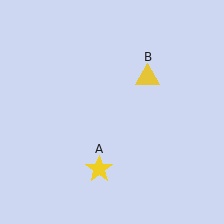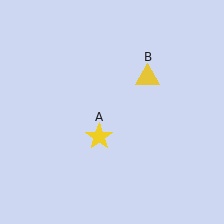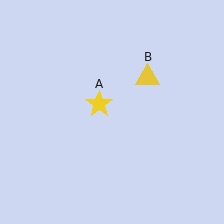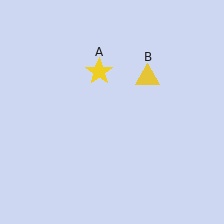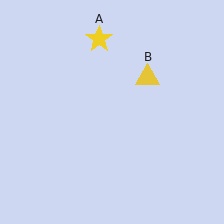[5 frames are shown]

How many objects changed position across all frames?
1 object changed position: yellow star (object A).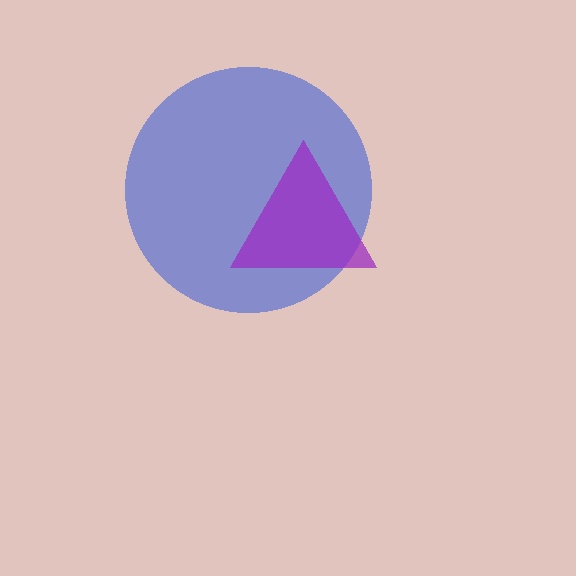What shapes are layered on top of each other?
The layered shapes are: a blue circle, a purple triangle.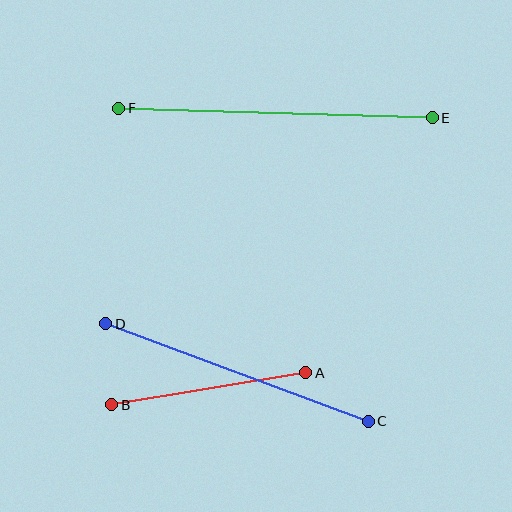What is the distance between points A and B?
The distance is approximately 196 pixels.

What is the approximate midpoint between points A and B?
The midpoint is at approximately (209, 389) pixels.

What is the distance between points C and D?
The distance is approximately 280 pixels.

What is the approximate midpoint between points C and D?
The midpoint is at approximately (237, 373) pixels.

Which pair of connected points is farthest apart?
Points E and F are farthest apart.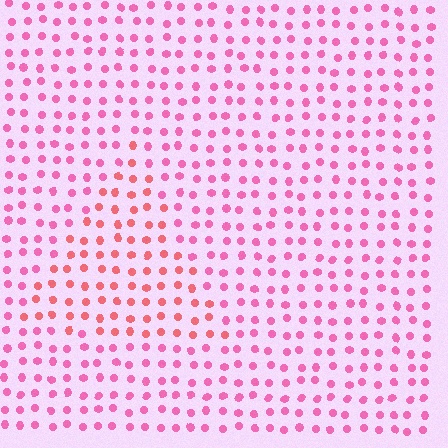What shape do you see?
I see a triangle.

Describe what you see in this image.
The image is filled with small pink elements in a uniform arrangement. A triangle-shaped region is visible where the elements are tinted to a slightly different hue, forming a subtle color boundary.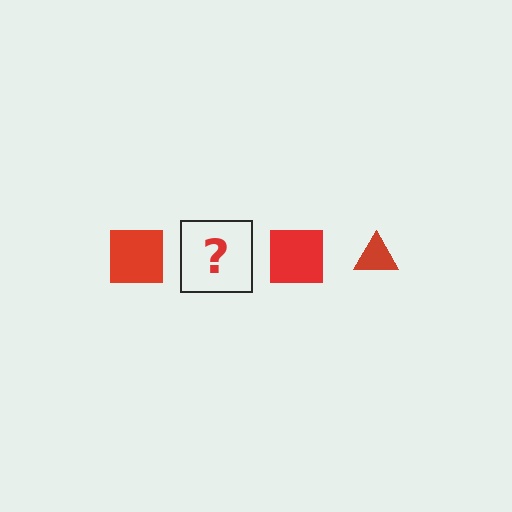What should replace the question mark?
The question mark should be replaced with a red triangle.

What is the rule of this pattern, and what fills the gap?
The rule is that the pattern cycles through square, triangle shapes in red. The gap should be filled with a red triangle.